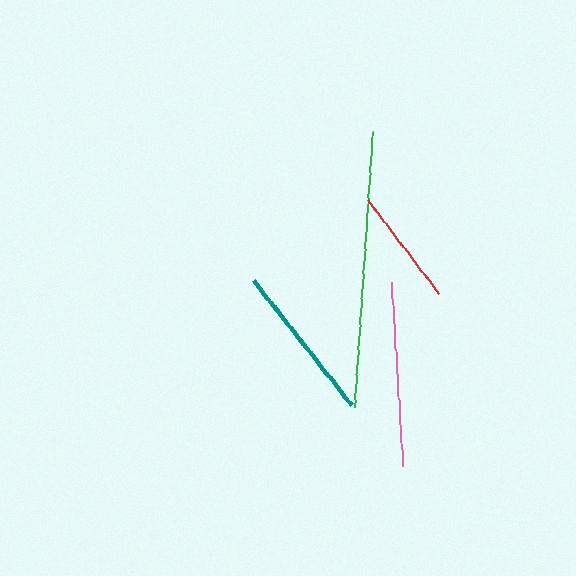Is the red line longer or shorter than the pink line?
The pink line is longer than the red line.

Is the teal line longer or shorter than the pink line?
The pink line is longer than the teal line.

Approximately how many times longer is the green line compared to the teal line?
The green line is approximately 1.7 times the length of the teal line.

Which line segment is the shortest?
The red line is the shortest at approximately 119 pixels.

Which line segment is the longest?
The green line is the longest at approximately 276 pixels.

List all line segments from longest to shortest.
From longest to shortest: green, pink, teal, red.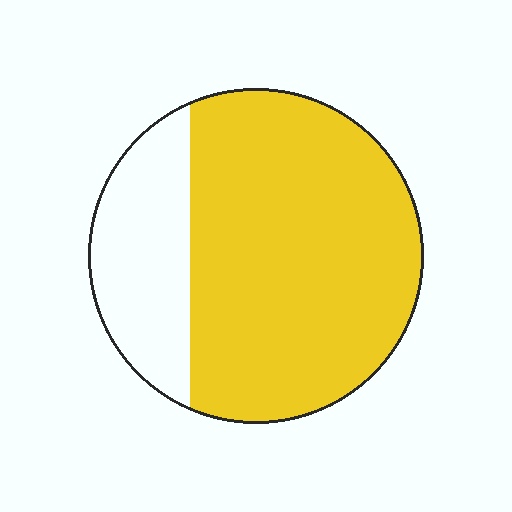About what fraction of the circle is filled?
About three quarters (3/4).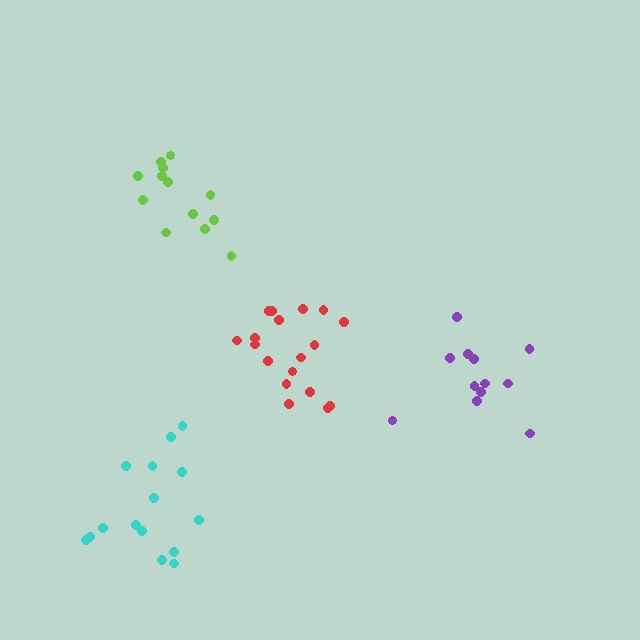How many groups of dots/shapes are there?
There are 4 groups.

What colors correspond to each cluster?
The clusters are colored: red, purple, lime, cyan.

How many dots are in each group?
Group 1: 18 dots, Group 2: 12 dots, Group 3: 13 dots, Group 4: 15 dots (58 total).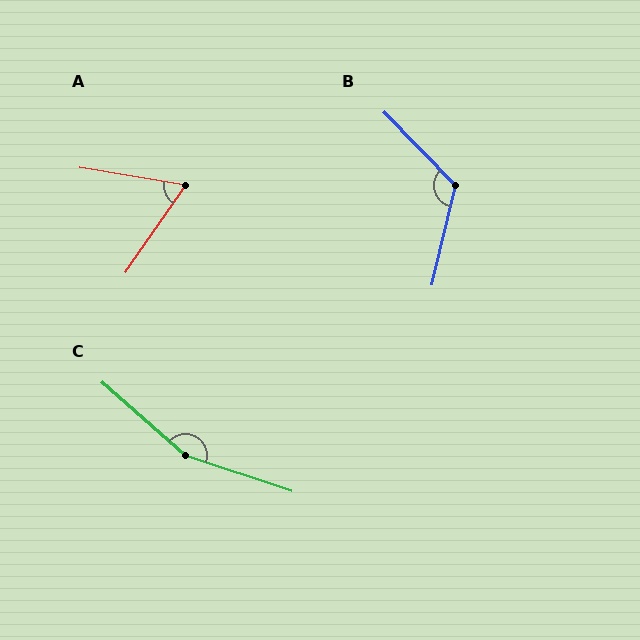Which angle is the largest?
C, at approximately 157 degrees.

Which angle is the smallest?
A, at approximately 65 degrees.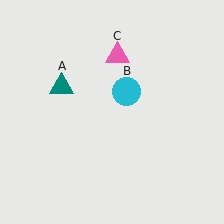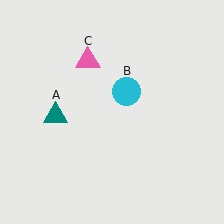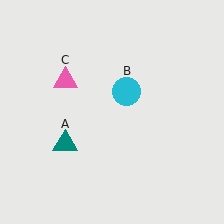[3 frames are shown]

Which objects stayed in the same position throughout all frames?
Cyan circle (object B) remained stationary.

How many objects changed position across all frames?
2 objects changed position: teal triangle (object A), pink triangle (object C).